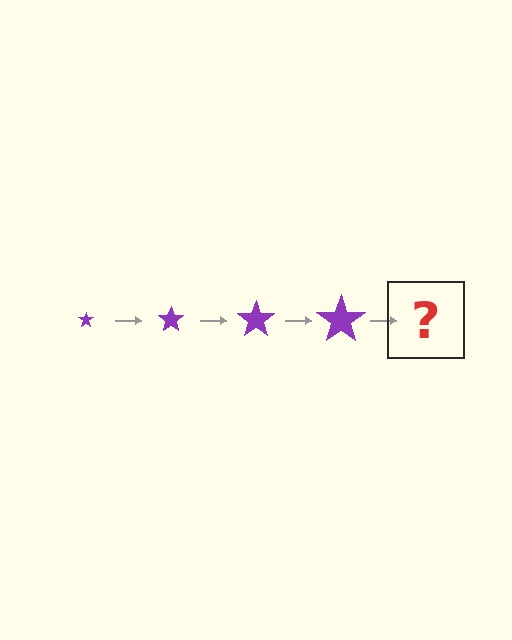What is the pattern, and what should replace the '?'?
The pattern is that the star gets progressively larger each step. The '?' should be a purple star, larger than the previous one.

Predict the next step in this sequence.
The next step is a purple star, larger than the previous one.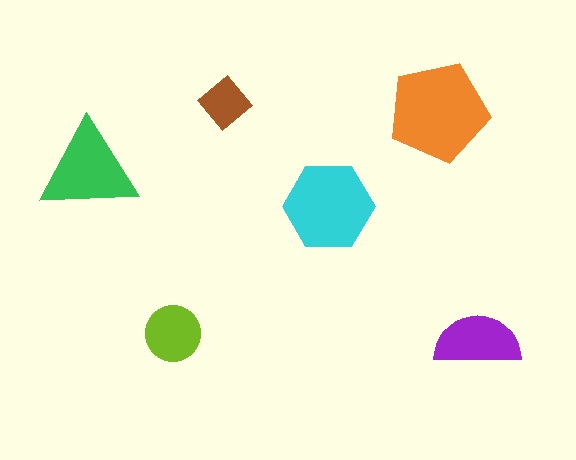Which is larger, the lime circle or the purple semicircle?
The purple semicircle.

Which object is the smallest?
The brown diamond.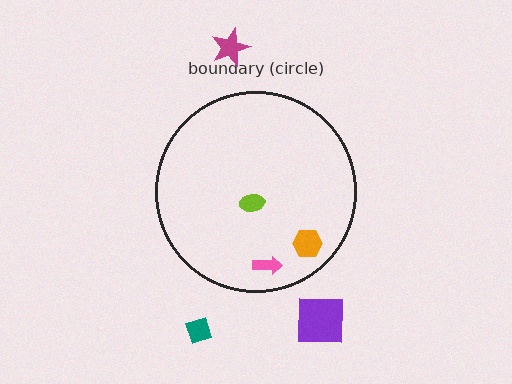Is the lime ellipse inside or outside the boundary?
Inside.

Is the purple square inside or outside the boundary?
Outside.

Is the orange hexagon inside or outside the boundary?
Inside.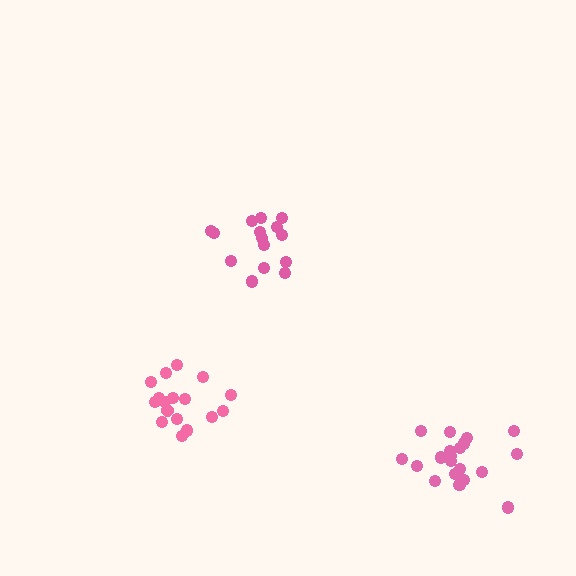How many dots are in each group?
Group 1: 15 dots, Group 2: 17 dots, Group 3: 20 dots (52 total).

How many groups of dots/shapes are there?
There are 3 groups.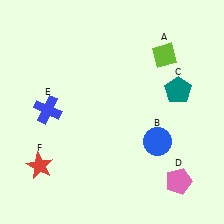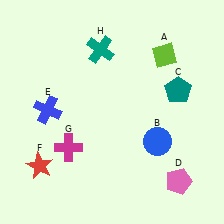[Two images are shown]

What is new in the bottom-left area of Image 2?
A magenta cross (G) was added in the bottom-left area of Image 2.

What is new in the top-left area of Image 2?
A teal cross (H) was added in the top-left area of Image 2.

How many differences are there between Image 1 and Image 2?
There are 2 differences between the two images.